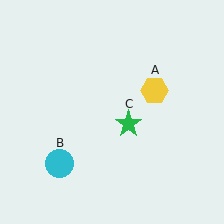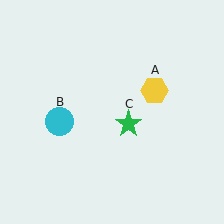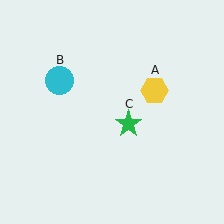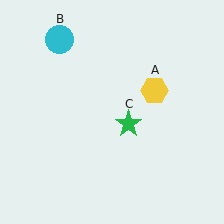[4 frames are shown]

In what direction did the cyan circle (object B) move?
The cyan circle (object B) moved up.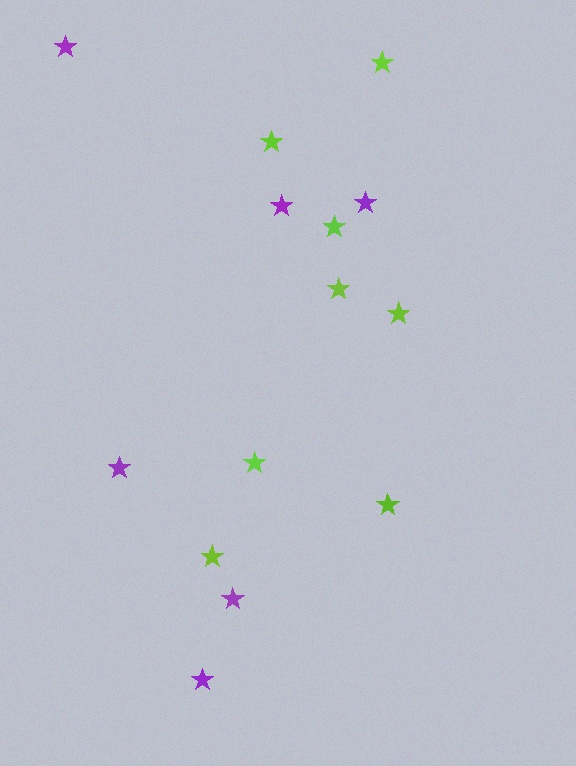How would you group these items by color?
There are 2 groups: one group of lime stars (8) and one group of purple stars (6).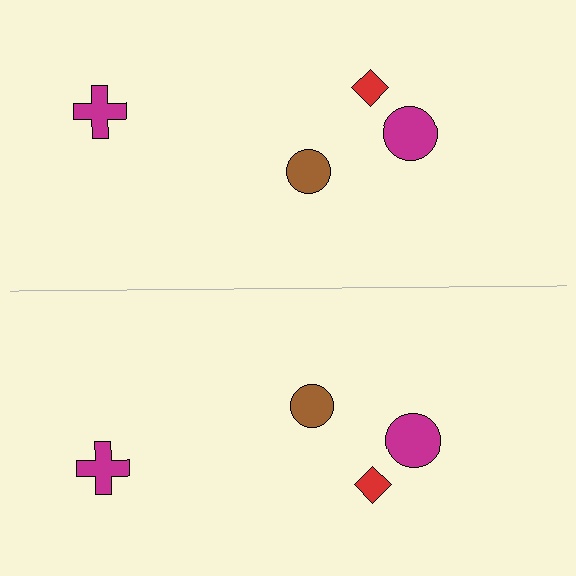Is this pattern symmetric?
Yes, this pattern has bilateral (reflection) symmetry.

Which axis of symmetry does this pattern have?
The pattern has a horizontal axis of symmetry running through the center of the image.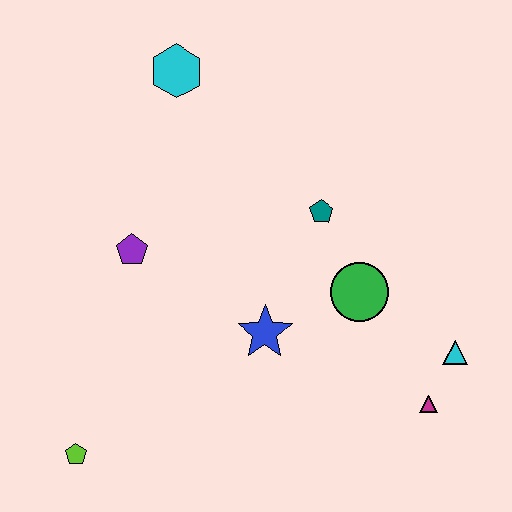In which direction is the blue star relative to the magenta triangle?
The blue star is to the left of the magenta triangle.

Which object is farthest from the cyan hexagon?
The magenta triangle is farthest from the cyan hexagon.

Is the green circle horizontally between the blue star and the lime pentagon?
No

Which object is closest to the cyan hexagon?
The purple pentagon is closest to the cyan hexagon.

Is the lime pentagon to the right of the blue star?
No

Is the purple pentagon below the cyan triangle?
No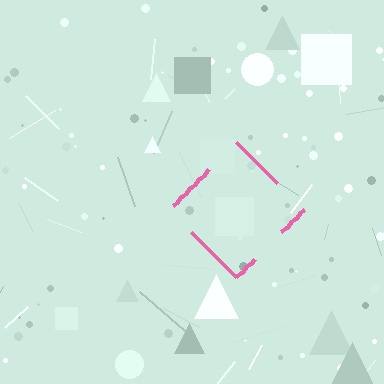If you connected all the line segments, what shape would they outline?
They would outline a diamond.